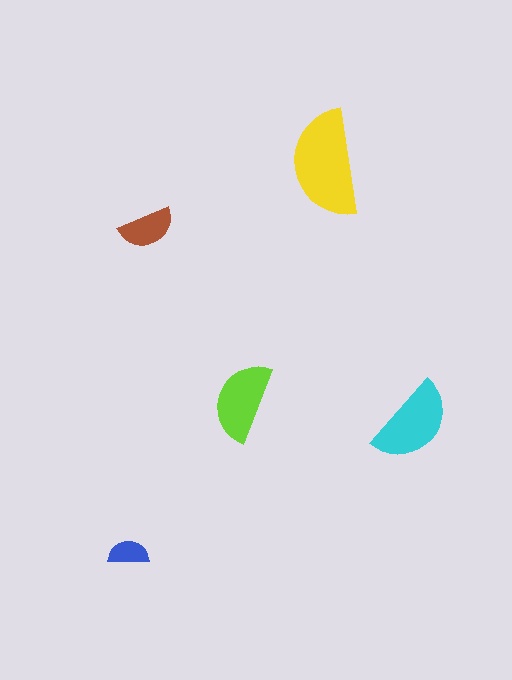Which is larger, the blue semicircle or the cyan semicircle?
The cyan one.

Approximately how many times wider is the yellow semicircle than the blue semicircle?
About 2.5 times wider.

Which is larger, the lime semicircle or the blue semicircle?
The lime one.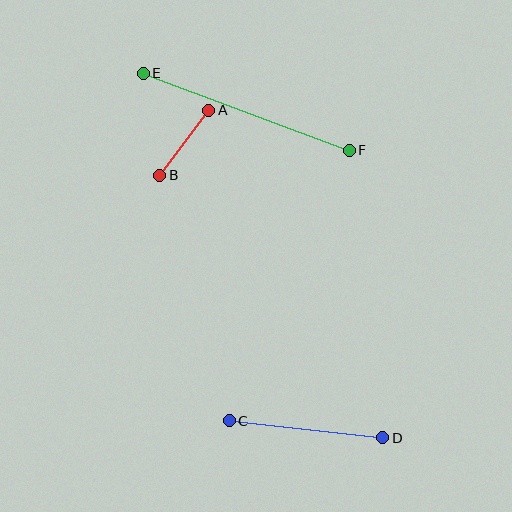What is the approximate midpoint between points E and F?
The midpoint is at approximately (246, 112) pixels.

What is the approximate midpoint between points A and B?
The midpoint is at approximately (184, 143) pixels.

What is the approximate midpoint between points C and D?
The midpoint is at approximately (306, 429) pixels.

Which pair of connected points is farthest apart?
Points E and F are farthest apart.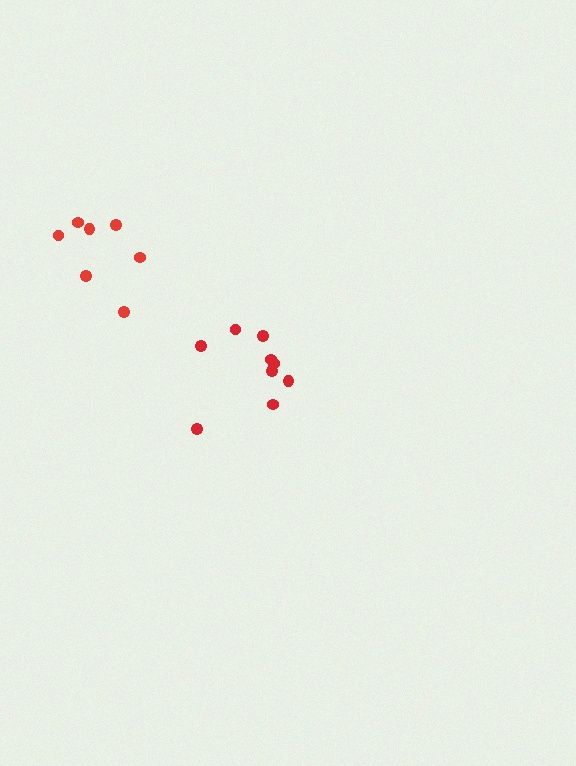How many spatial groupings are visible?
There are 2 spatial groupings.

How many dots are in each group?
Group 1: 9 dots, Group 2: 7 dots (16 total).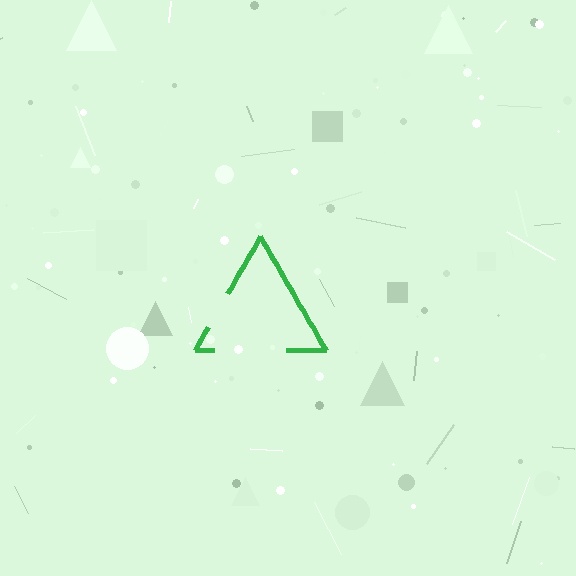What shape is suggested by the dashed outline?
The dashed outline suggests a triangle.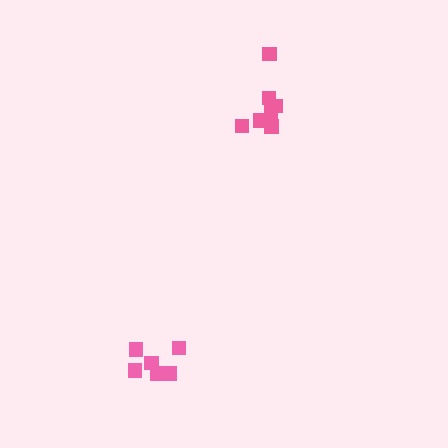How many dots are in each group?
Group 1: 8 dots, Group 2: 7 dots (15 total).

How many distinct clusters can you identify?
There are 2 distinct clusters.